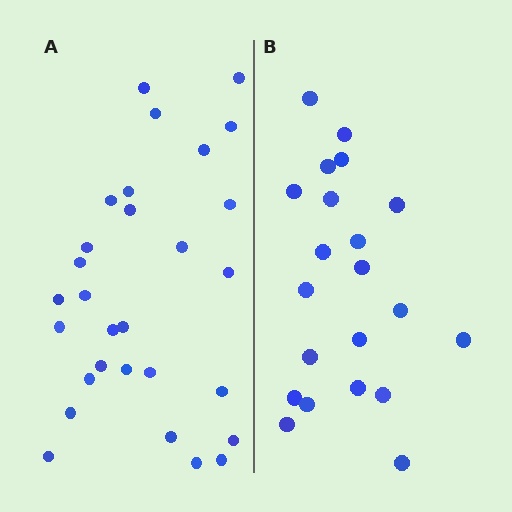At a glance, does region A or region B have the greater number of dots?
Region A (the left region) has more dots.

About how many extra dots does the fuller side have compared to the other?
Region A has roughly 8 or so more dots than region B.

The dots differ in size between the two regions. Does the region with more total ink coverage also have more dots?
No. Region B has more total ink coverage because its dots are larger, but region A actually contains more individual dots. Total area can be misleading — the number of items is what matters here.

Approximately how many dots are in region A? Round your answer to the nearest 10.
About 30 dots. (The exact count is 29, which rounds to 30.)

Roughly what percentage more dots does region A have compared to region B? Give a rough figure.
About 40% more.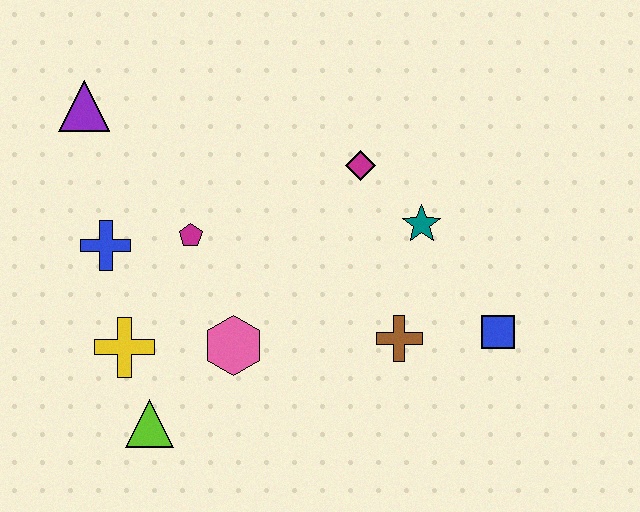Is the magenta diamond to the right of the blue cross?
Yes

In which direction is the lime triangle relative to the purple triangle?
The lime triangle is below the purple triangle.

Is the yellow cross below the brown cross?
Yes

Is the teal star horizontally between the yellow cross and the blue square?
Yes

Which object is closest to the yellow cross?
The lime triangle is closest to the yellow cross.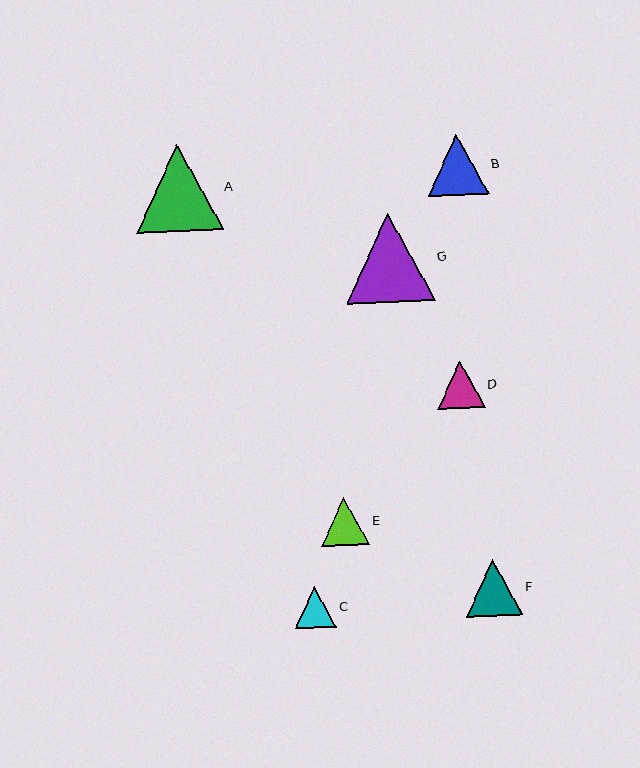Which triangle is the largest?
Triangle G is the largest with a size of approximately 89 pixels.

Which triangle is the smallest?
Triangle C is the smallest with a size of approximately 41 pixels.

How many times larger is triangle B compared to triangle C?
Triangle B is approximately 1.5 times the size of triangle C.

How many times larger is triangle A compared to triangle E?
Triangle A is approximately 1.8 times the size of triangle E.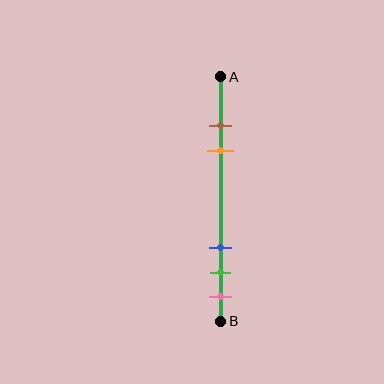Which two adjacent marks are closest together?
The brown and orange marks are the closest adjacent pair.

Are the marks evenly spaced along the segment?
No, the marks are not evenly spaced.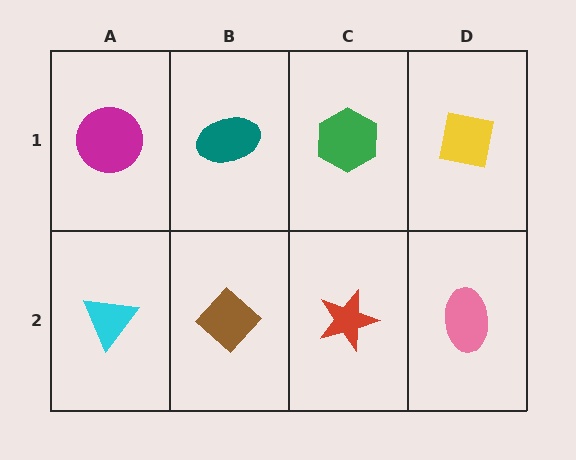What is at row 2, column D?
A pink ellipse.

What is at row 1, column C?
A green hexagon.